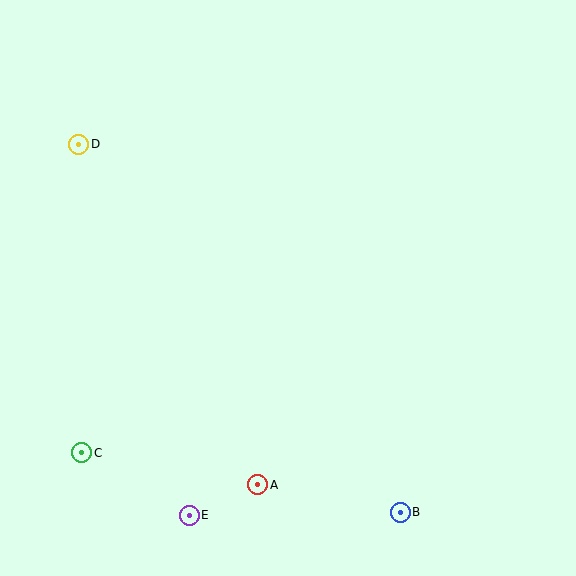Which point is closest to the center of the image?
Point A at (258, 485) is closest to the center.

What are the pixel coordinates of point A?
Point A is at (258, 485).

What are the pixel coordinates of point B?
Point B is at (400, 512).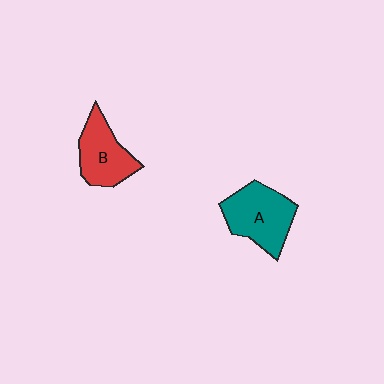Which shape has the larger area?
Shape A (teal).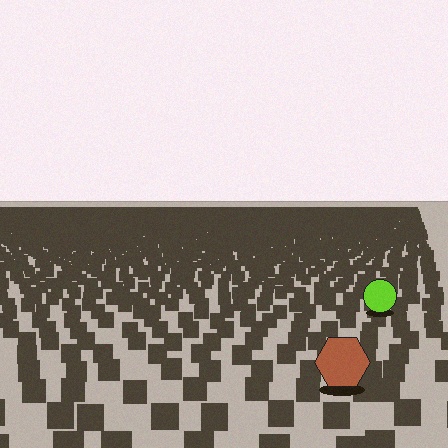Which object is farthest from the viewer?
The lime circle is farthest from the viewer. It appears smaller and the ground texture around it is denser.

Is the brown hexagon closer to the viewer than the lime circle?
Yes. The brown hexagon is closer — you can tell from the texture gradient: the ground texture is coarser near it.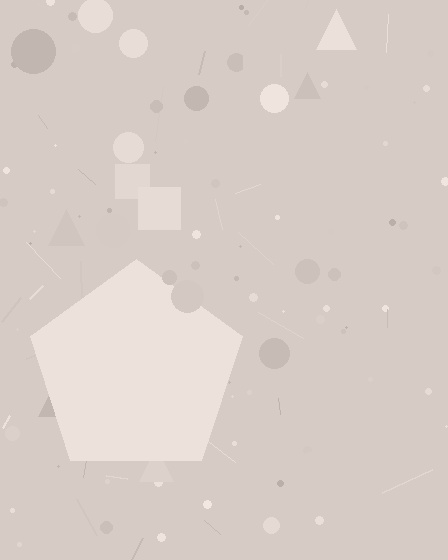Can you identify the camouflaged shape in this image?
The camouflaged shape is a pentagon.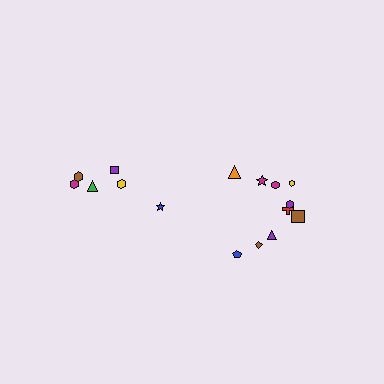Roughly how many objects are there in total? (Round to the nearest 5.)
Roughly 15 objects in total.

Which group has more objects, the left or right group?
The right group.